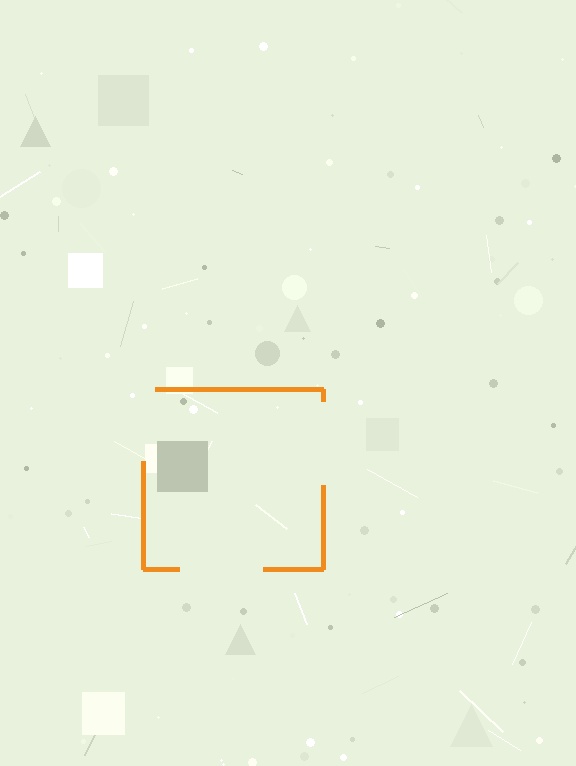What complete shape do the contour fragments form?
The contour fragments form a square.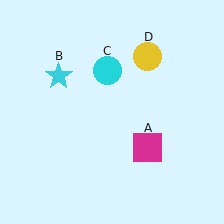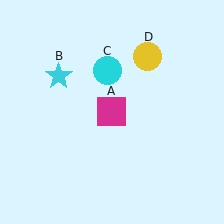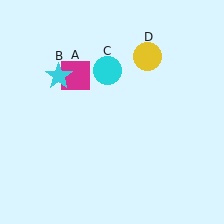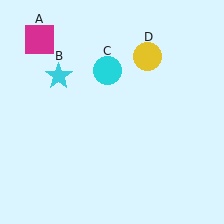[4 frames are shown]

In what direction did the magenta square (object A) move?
The magenta square (object A) moved up and to the left.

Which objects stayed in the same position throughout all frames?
Cyan star (object B) and cyan circle (object C) and yellow circle (object D) remained stationary.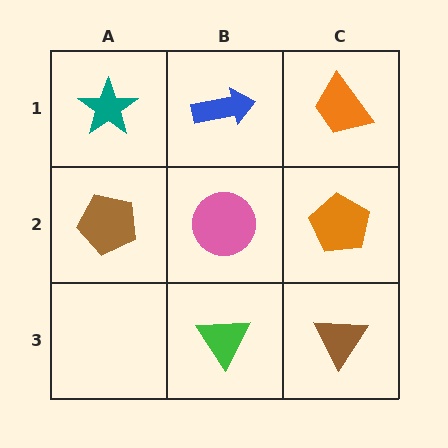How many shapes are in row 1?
3 shapes.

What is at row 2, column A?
A brown pentagon.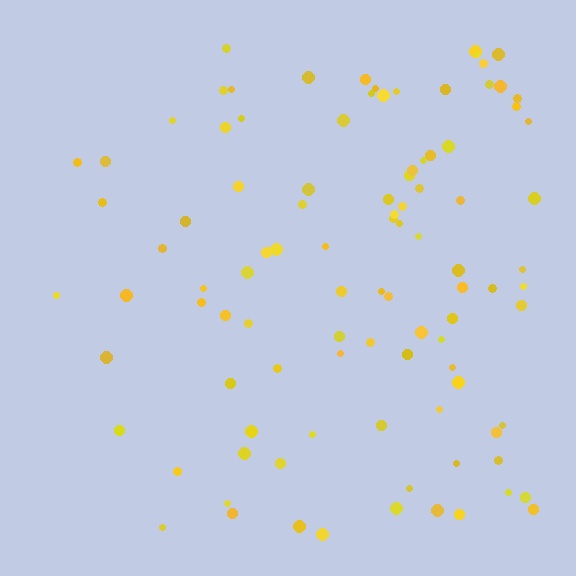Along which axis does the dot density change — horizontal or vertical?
Horizontal.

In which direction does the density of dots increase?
From left to right, with the right side densest.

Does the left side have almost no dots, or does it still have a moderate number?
Still a moderate number, just noticeably fewer than the right.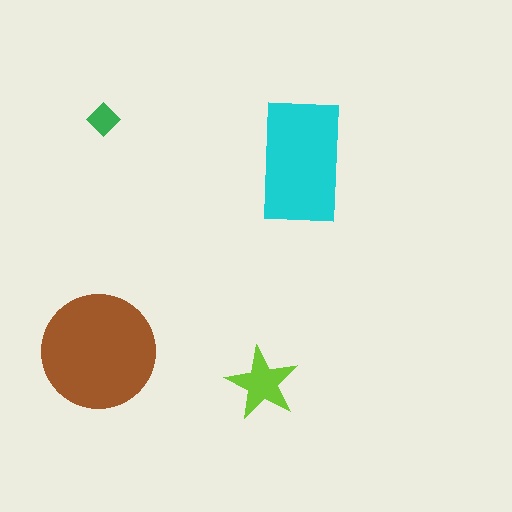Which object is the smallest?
The green diamond.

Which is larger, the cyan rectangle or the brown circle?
The brown circle.